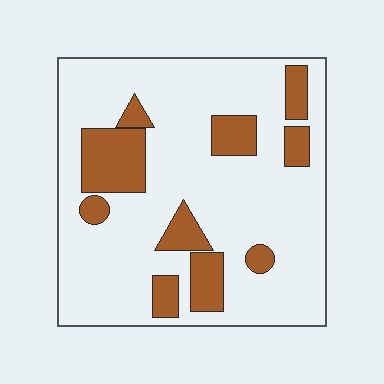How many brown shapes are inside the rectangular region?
10.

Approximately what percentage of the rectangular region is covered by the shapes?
Approximately 20%.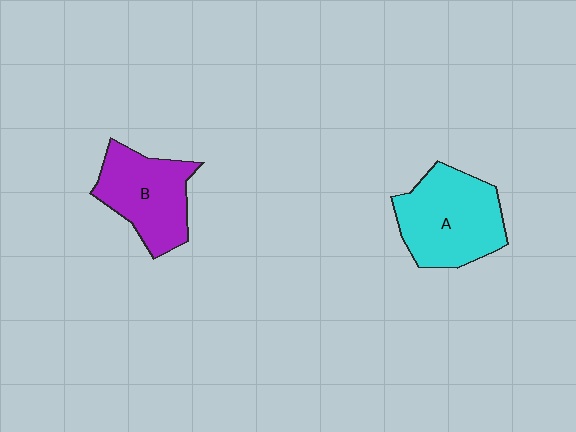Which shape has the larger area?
Shape A (cyan).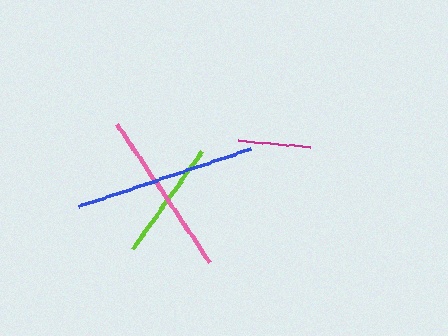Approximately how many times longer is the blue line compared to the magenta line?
The blue line is approximately 2.5 times the length of the magenta line.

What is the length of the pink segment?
The pink segment is approximately 166 pixels long.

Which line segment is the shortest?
The magenta line is the shortest at approximately 73 pixels.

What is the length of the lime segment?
The lime segment is approximately 119 pixels long.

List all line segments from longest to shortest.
From longest to shortest: blue, pink, lime, magenta.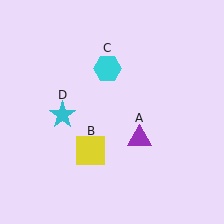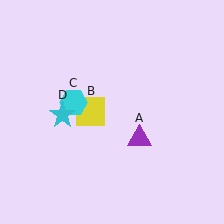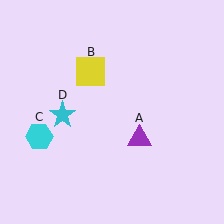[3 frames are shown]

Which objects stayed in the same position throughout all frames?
Purple triangle (object A) and cyan star (object D) remained stationary.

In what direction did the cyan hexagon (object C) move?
The cyan hexagon (object C) moved down and to the left.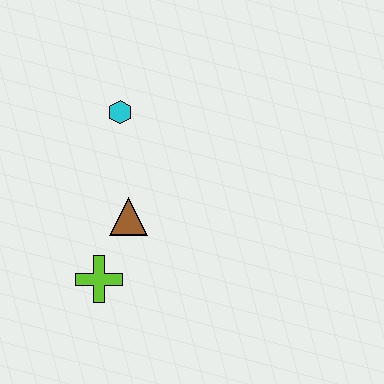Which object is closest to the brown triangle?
The lime cross is closest to the brown triangle.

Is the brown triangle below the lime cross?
No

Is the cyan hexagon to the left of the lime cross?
No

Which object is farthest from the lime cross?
The cyan hexagon is farthest from the lime cross.